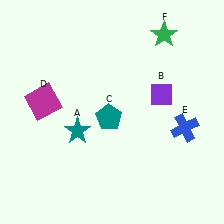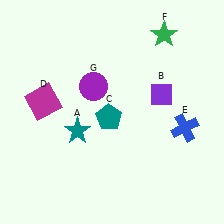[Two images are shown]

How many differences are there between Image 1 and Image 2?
There is 1 difference between the two images.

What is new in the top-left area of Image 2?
A purple circle (G) was added in the top-left area of Image 2.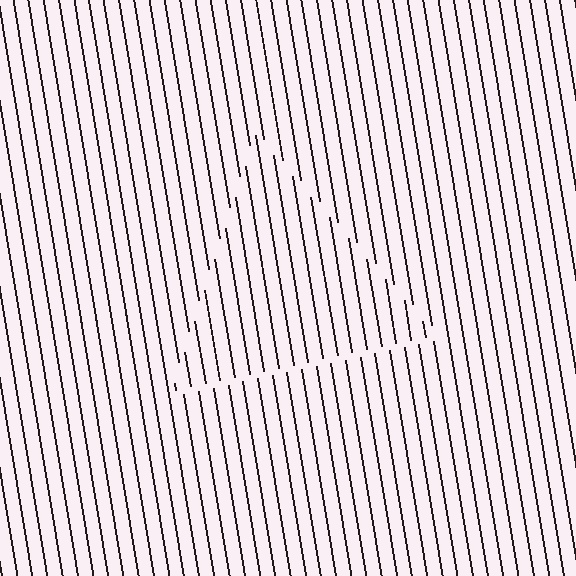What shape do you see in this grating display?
An illusory triangle. The interior of the shape contains the same grating, shifted by half a period — the contour is defined by the phase discontinuity where line-ends from the inner and outer gratings abut.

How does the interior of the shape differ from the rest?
The interior of the shape contains the same grating, shifted by half a period — the contour is defined by the phase discontinuity where line-ends from the inner and outer gratings abut.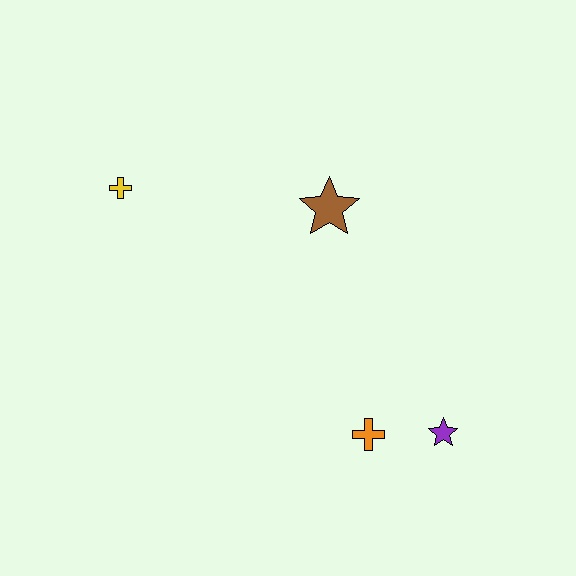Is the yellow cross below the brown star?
No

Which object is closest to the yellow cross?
The brown star is closest to the yellow cross.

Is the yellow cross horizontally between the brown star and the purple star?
No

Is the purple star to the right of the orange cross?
Yes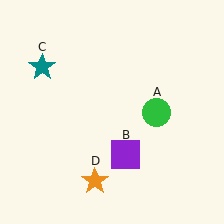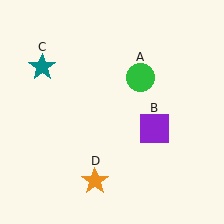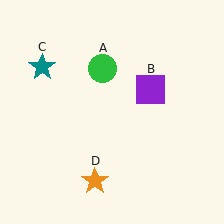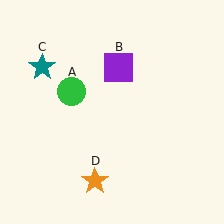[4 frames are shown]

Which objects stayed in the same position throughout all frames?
Teal star (object C) and orange star (object D) remained stationary.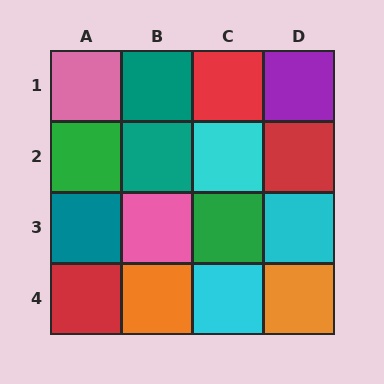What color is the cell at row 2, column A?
Green.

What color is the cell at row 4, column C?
Cyan.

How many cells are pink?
2 cells are pink.